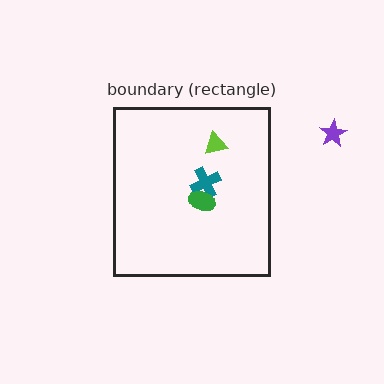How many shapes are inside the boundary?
3 inside, 1 outside.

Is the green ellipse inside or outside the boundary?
Inside.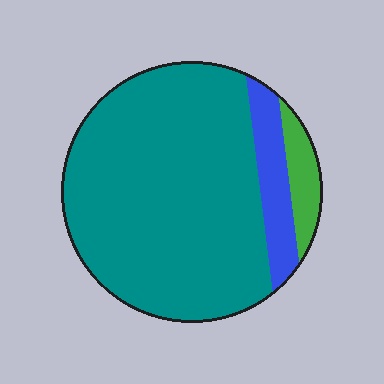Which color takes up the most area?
Teal, at roughly 80%.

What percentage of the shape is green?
Green takes up about one tenth (1/10) of the shape.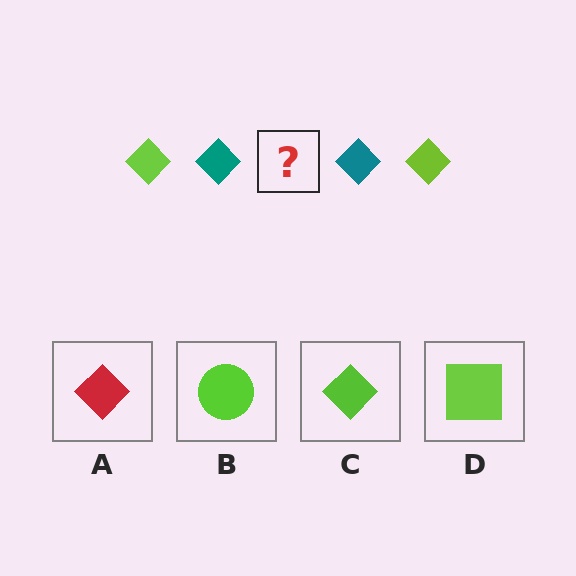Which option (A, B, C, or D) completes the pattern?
C.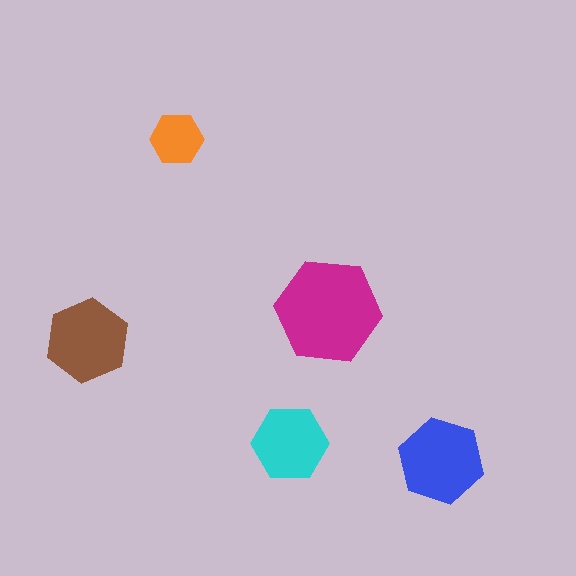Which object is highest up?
The orange hexagon is topmost.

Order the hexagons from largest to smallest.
the magenta one, the blue one, the brown one, the cyan one, the orange one.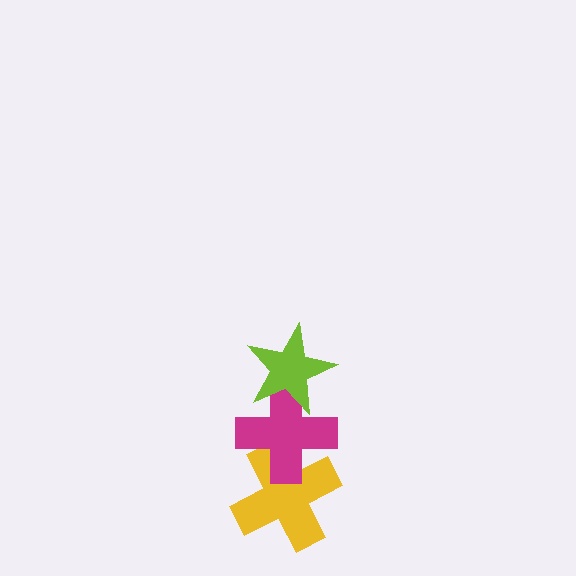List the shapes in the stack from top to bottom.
From top to bottom: the lime star, the magenta cross, the yellow cross.